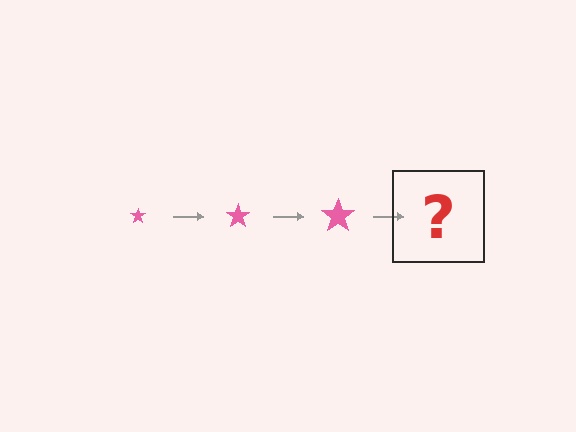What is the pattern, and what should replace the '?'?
The pattern is that the star gets progressively larger each step. The '?' should be a pink star, larger than the previous one.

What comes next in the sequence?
The next element should be a pink star, larger than the previous one.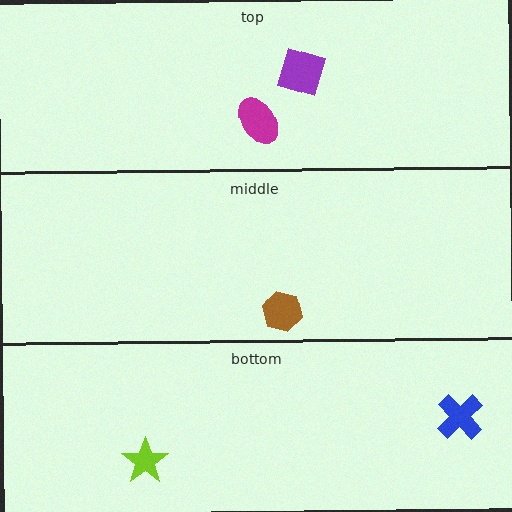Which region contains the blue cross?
The bottom region.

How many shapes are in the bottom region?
2.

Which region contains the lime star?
The bottom region.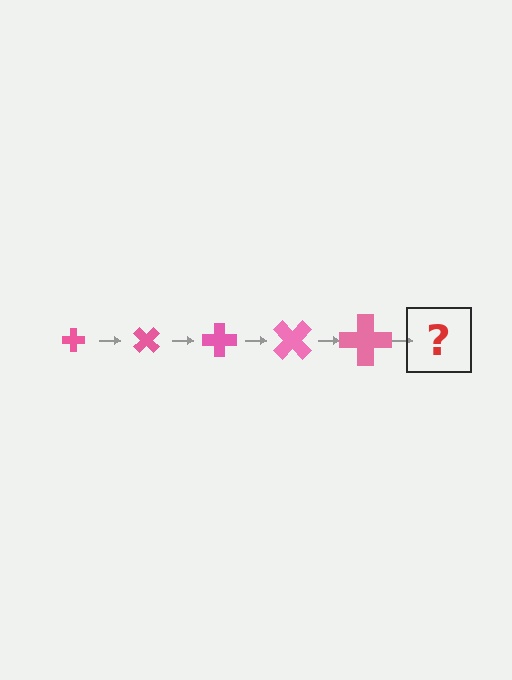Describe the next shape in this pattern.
It should be a cross, larger than the previous one and rotated 225 degrees from the start.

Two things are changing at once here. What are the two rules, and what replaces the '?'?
The two rules are that the cross grows larger each step and it rotates 45 degrees each step. The '?' should be a cross, larger than the previous one and rotated 225 degrees from the start.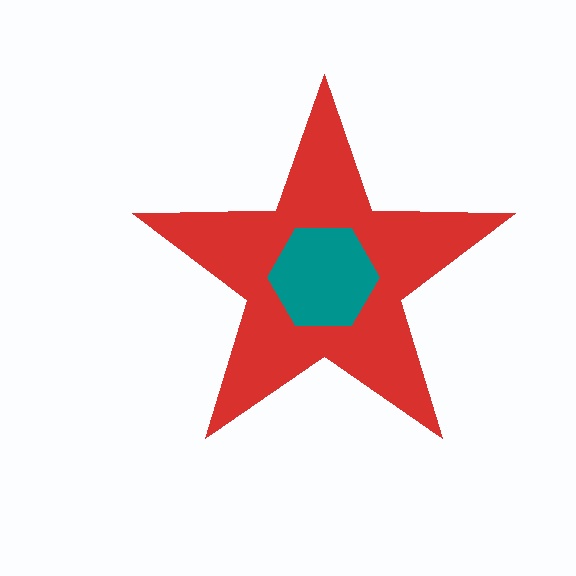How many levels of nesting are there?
2.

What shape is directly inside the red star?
The teal hexagon.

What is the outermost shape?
The red star.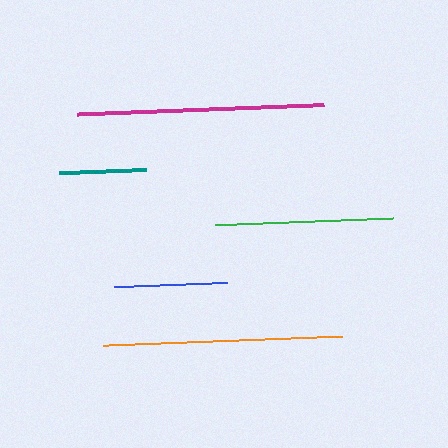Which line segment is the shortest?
The teal line is the shortest at approximately 86 pixels.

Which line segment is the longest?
The magenta line is the longest at approximately 247 pixels.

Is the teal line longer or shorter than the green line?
The green line is longer than the teal line.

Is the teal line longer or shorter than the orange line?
The orange line is longer than the teal line.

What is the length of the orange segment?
The orange segment is approximately 240 pixels long.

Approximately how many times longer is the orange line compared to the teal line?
The orange line is approximately 2.8 times the length of the teal line.